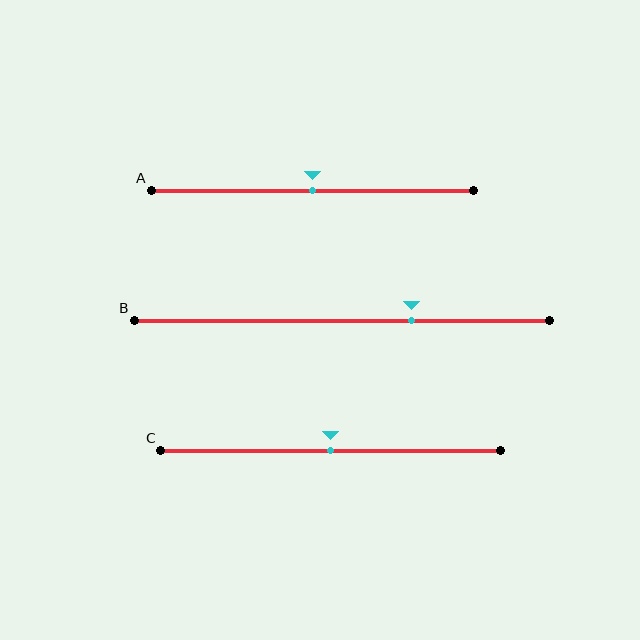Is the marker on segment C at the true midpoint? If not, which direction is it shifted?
Yes, the marker on segment C is at the true midpoint.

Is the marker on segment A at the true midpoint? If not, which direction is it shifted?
Yes, the marker on segment A is at the true midpoint.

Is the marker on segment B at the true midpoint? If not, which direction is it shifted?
No, the marker on segment B is shifted to the right by about 17% of the segment length.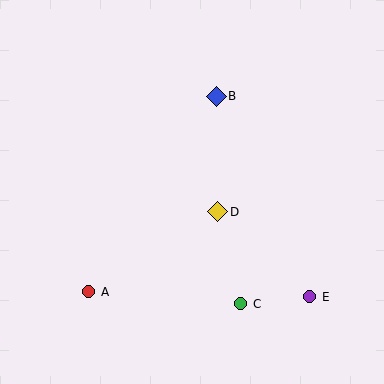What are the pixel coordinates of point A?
Point A is at (89, 292).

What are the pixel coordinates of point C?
Point C is at (241, 304).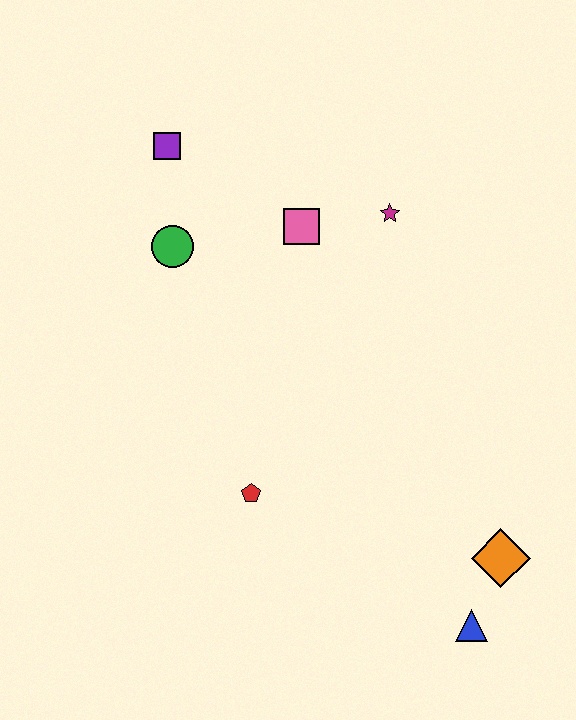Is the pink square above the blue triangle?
Yes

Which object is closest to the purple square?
The green circle is closest to the purple square.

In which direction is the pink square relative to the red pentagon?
The pink square is above the red pentagon.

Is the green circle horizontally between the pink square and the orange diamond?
No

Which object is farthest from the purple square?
The blue triangle is farthest from the purple square.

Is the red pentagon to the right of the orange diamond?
No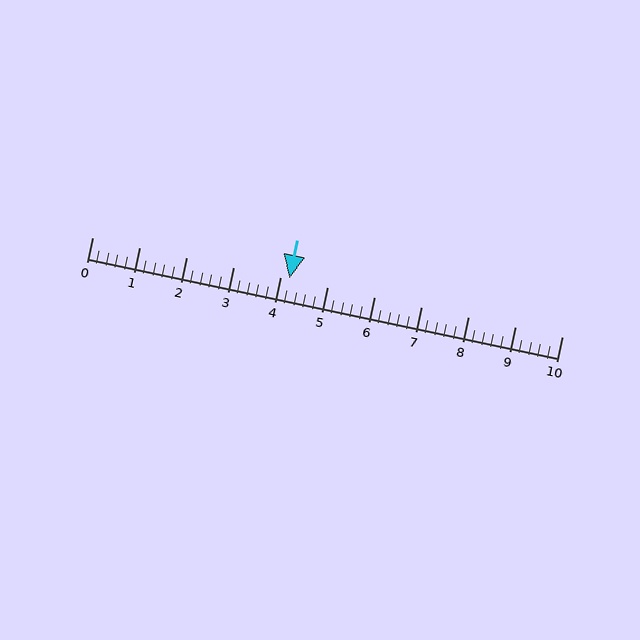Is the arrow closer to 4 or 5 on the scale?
The arrow is closer to 4.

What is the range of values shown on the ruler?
The ruler shows values from 0 to 10.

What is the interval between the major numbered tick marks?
The major tick marks are spaced 1 units apart.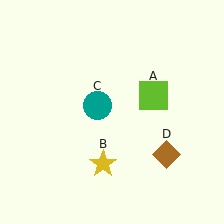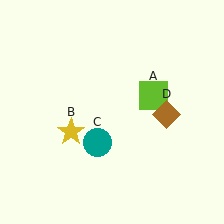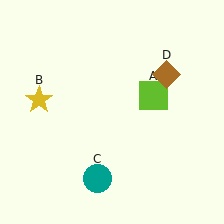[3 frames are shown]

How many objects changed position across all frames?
3 objects changed position: yellow star (object B), teal circle (object C), brown diamond (object D).